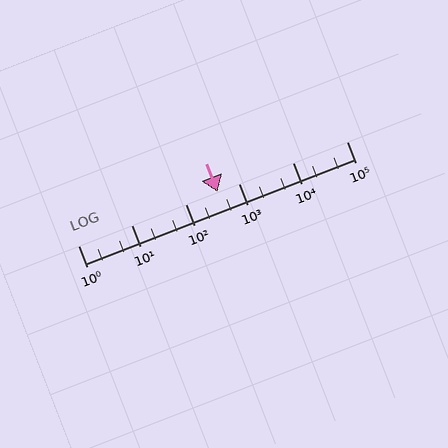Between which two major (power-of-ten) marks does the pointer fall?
The pointer is between 100 and 1000.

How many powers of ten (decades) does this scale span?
The scale spans 5 decades, from 1 to 100000.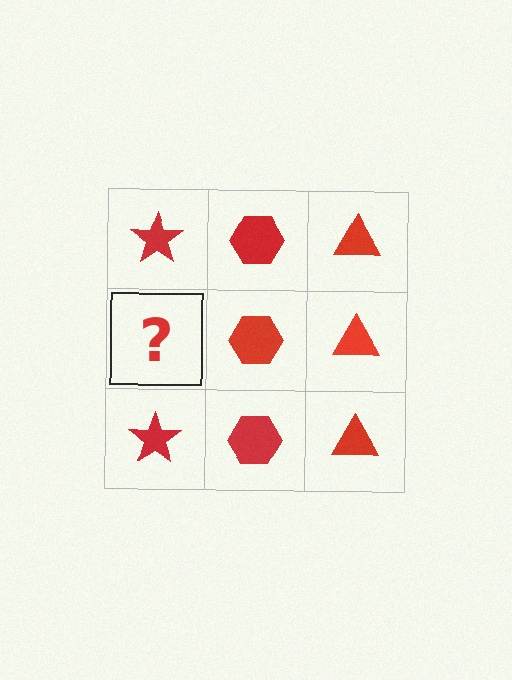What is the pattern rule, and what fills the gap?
The rule is that each column has a consistent shape. The gap should be filled with a red star.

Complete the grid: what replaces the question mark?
The question mark should be replaced with a red star.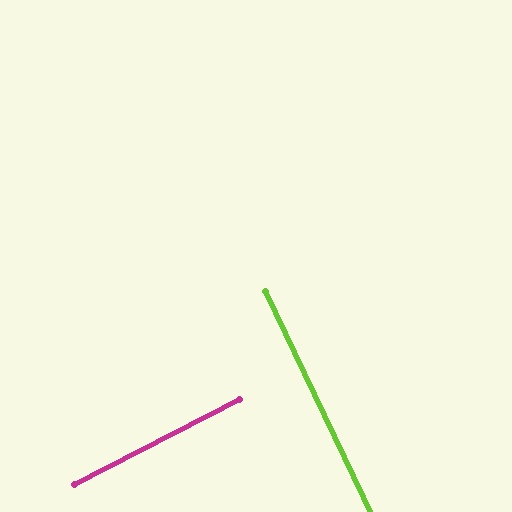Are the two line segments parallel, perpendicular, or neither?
Perpendicular — they meet at approximately 88°.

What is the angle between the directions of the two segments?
Approximately 88 degrees.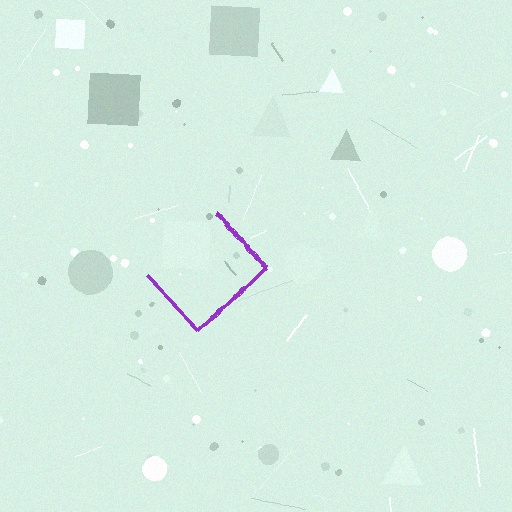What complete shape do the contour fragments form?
The contour fragments form a diamond.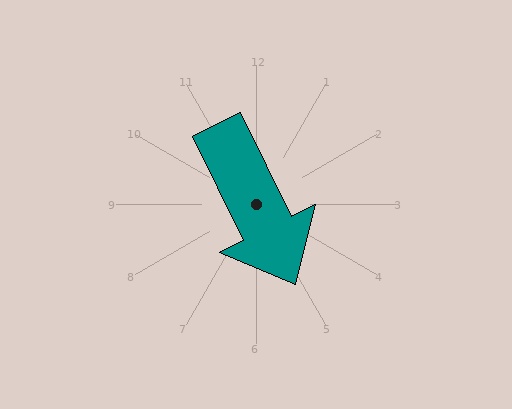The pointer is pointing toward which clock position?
Roughly 5 o'clock.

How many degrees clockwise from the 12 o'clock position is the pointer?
Approximately 154 degrees.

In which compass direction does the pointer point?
Southeast.